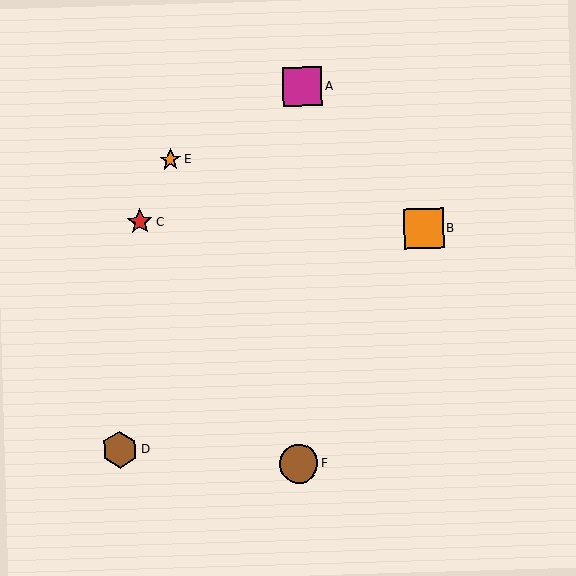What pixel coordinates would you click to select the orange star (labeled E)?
Click at (171, 160) to select the orange star E.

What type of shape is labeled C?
Shape C is a red star.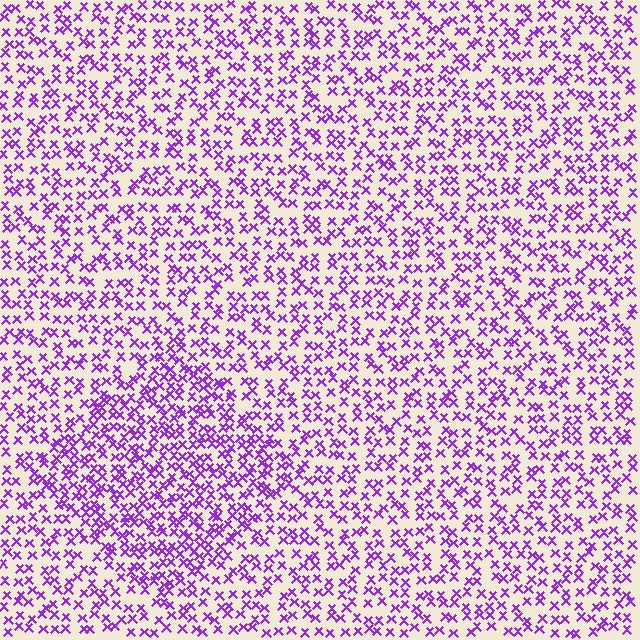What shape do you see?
I see a diamond.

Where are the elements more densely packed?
The elements are more densely packed inside the diamond boundary.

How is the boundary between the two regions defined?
The boundary is defined by a change in element density (approximately 1.6x ratio). All elements are the same color, size, and shape.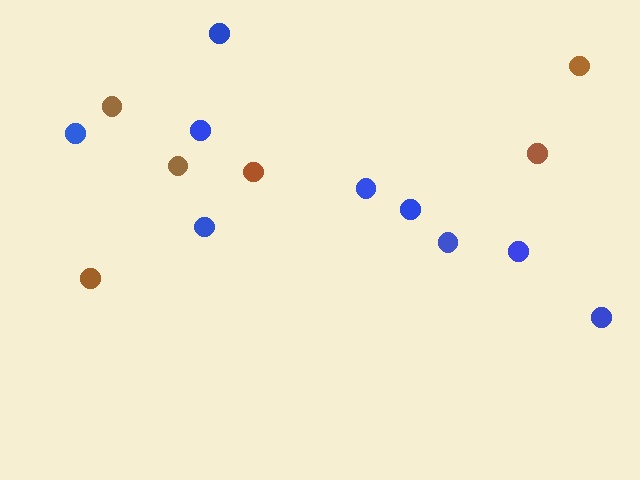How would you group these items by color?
There are 2 groups: one group of brown circles (6) and one group of blue circles (9).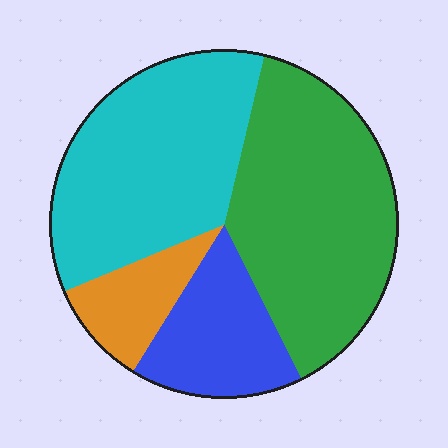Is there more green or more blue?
Green.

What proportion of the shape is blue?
Blue covers 16% of the shape.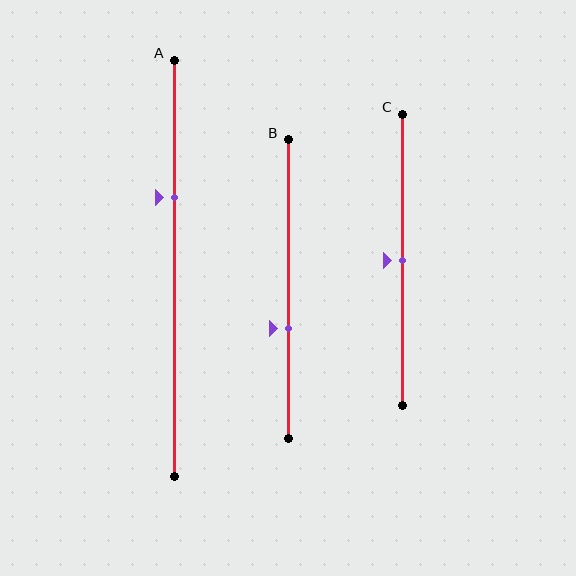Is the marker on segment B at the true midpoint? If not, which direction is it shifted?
No, the marker on segment B is shifted downward by about 13% of the segment length.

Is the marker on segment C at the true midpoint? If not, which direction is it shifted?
Yes, the marker on segment C is at the true midpoint.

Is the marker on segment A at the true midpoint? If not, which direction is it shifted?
No, the marker on segment A is shifted upward by about 17% of the segment length.